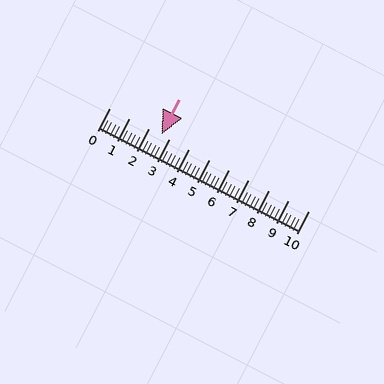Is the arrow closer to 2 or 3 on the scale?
The arrow is closer to 3.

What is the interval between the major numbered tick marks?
The major tick marks are spaced 1 units apart.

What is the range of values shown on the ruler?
The ruler shows values from 0 to 10.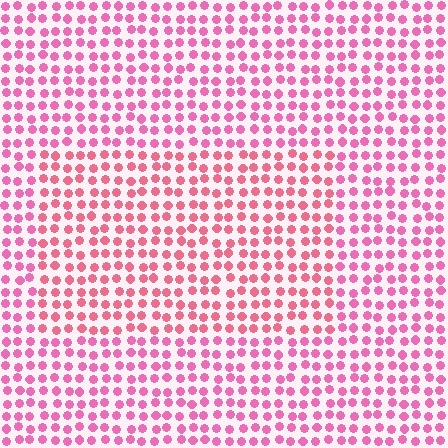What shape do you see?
I see a rectangle.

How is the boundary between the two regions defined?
The boundary is defined purely by a slight shift in hue (about 20 degrees). Spacing, size, and orientation are identical on both sides.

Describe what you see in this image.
The image is filled with small pink elements in a uniform arrangement. A rectangle-shaped region is visible where the elements are tinted to a slightly different hue, forming a subtle color boundary.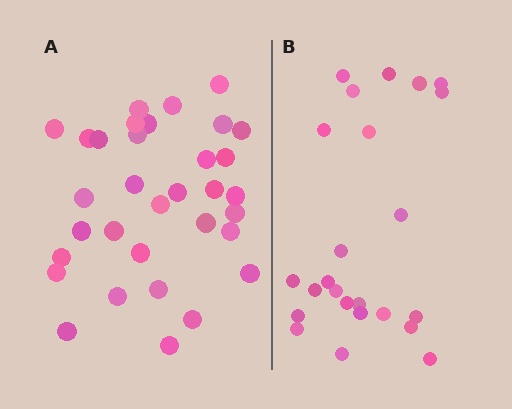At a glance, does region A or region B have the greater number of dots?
Region A (the left region) has more dots.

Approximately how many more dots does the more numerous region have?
Region A has roughly 8 or so more dots than region B.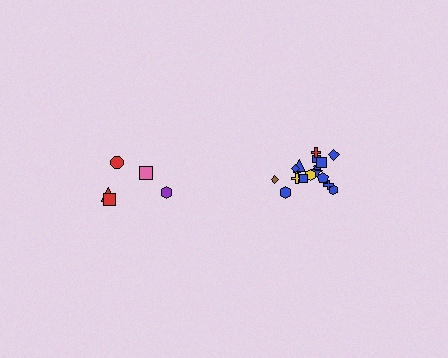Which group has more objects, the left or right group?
The right group.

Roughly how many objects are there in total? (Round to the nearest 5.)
Roughly 25 objects in total.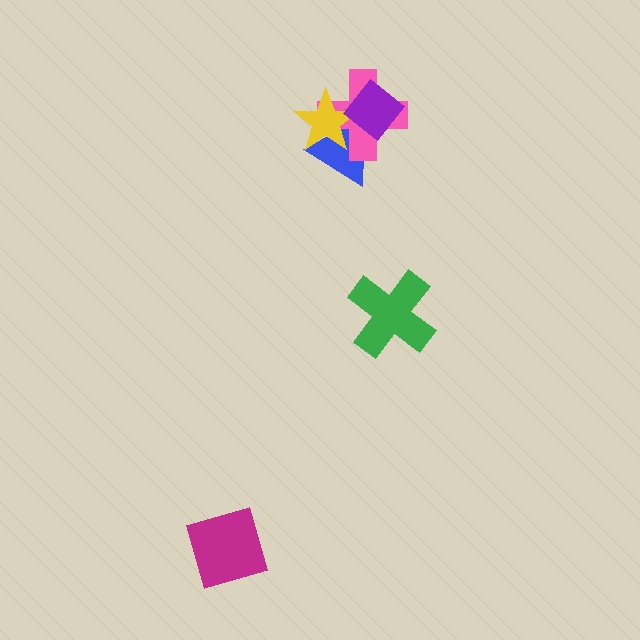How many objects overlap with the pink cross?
3 objects overlap with the pink cross.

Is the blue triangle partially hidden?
Yes, it is partially covered by another shape.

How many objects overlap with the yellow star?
3 objects overlap with the yellow star.